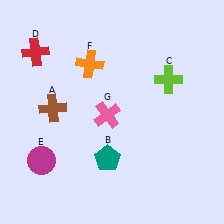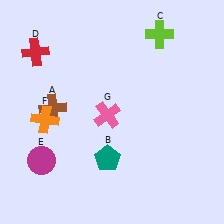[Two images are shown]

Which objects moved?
The objects that moved are: the lime cross (C), the orange cross (F).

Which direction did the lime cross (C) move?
The lime cross (C) moved up.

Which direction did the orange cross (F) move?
The orange cross (F) moved down.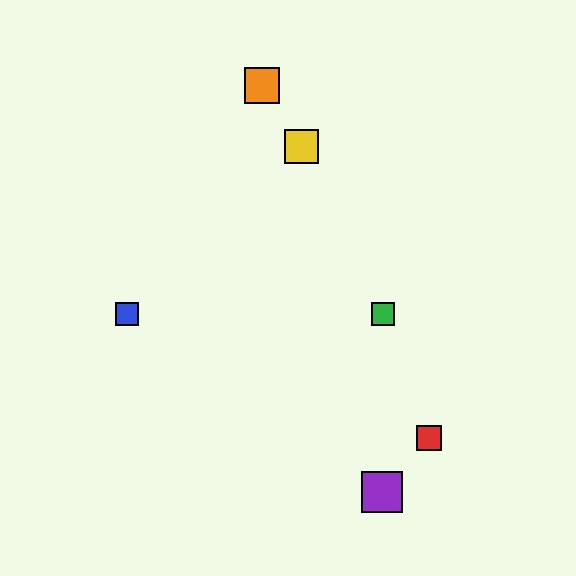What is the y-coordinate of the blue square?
The blue square is at y≈314.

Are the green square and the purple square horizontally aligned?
No, the green square is at y≈314 and the purple square is at y≈492.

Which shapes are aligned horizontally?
The blue square, the green square are aligned horizontally.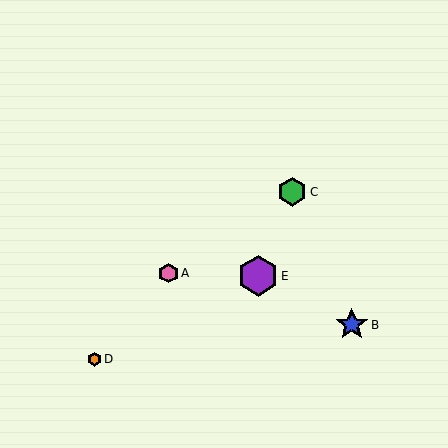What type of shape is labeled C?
Shape C is a green hexagon.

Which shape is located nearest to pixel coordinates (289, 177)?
The green hexagon (labeled C) at (292, 192) is nearest to that location.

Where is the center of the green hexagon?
The center of the green hexagon is at (292, 192).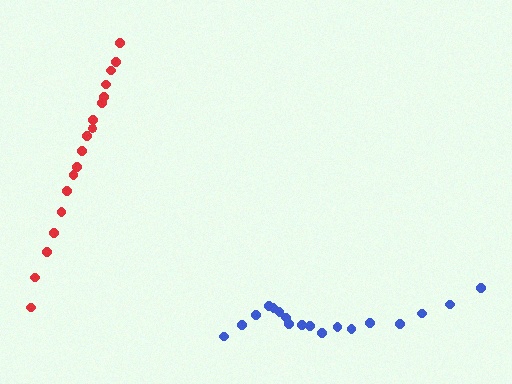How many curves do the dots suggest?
There are 2 distinct paths.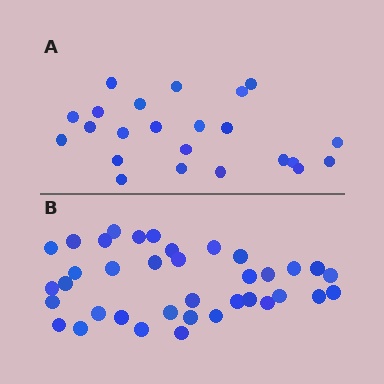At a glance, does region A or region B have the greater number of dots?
Region B (the bottom region) has more dots.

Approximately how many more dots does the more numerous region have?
Region B has approximately 15 more dots than region A.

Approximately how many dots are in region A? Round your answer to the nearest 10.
About 20 dots. (The exact count is 23, which rounds to 20.)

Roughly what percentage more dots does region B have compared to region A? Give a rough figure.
About 60% more.